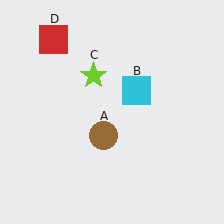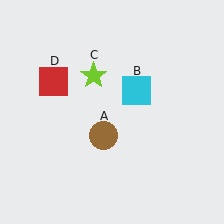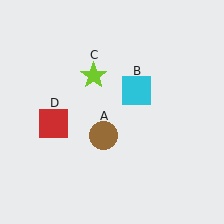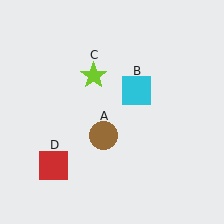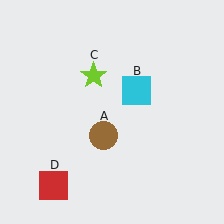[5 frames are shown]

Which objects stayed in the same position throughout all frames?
Brown circle (object A) and cyan square (object B) and lime star (object C) remained stationary.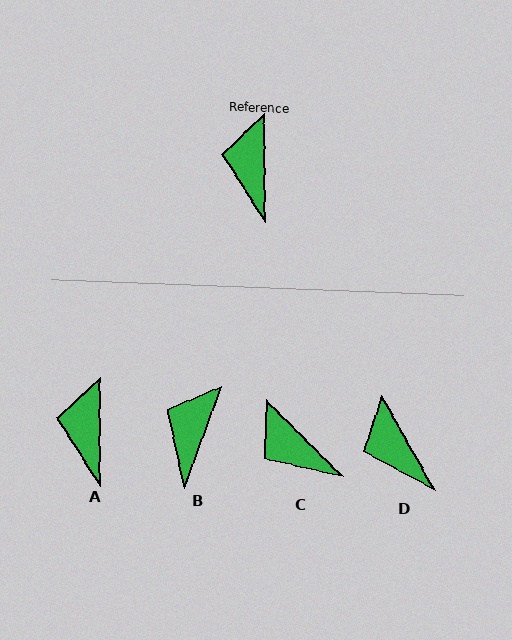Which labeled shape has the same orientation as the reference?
A.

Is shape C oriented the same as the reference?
No, it is off by about 45 degrees.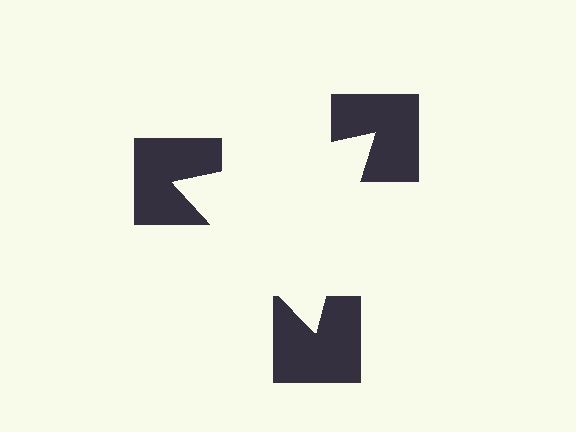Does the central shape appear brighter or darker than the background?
It typically appears slightly brighter than the background, even though no actual brightness change is drawn.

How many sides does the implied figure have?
3 sides.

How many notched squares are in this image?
There are 3 — one at each vertex of the illusory triangle.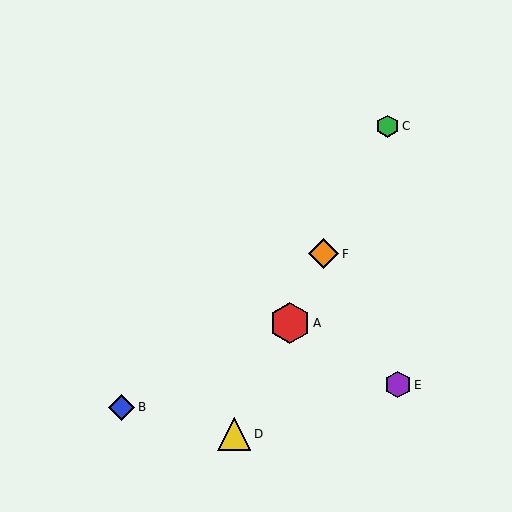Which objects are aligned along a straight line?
Objects A, C, D, F are aligned along a straight line.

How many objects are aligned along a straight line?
4 objects (A, C, D, F) are aligned along a straight line.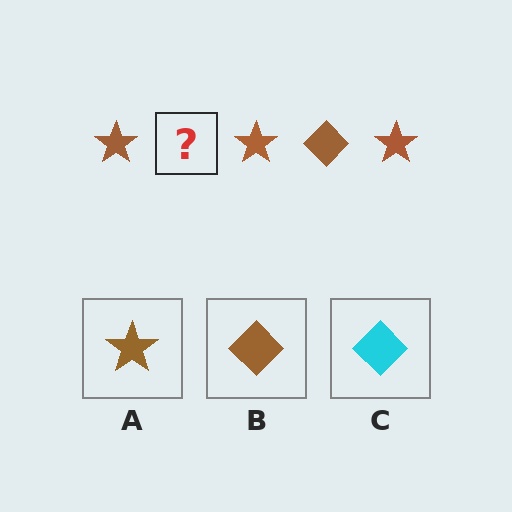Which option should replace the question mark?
Option B.